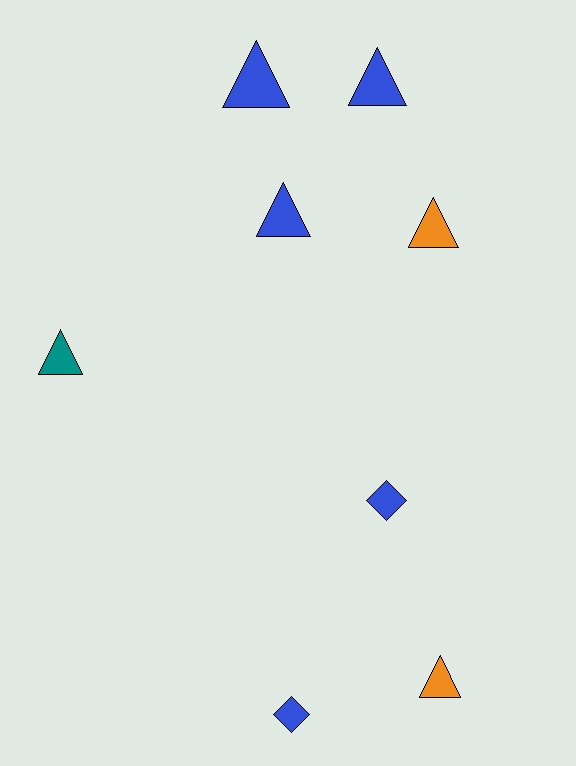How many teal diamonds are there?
There are no teal diamonds.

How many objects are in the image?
There are 8 objects.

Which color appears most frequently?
Blue, with 5 objects.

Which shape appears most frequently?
Triangle, with 6 objects.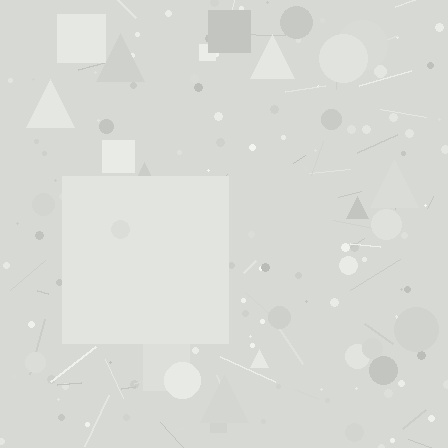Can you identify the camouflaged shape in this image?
The camouflaged shape is a square.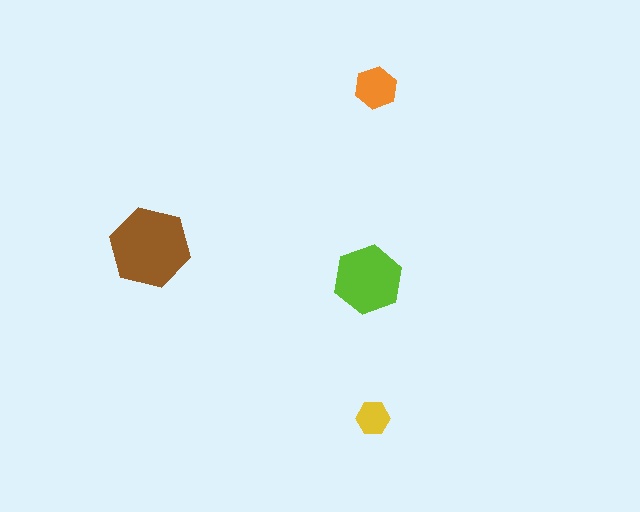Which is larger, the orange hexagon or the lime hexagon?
The lime one.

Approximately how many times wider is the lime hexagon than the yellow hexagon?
About 2 times wider.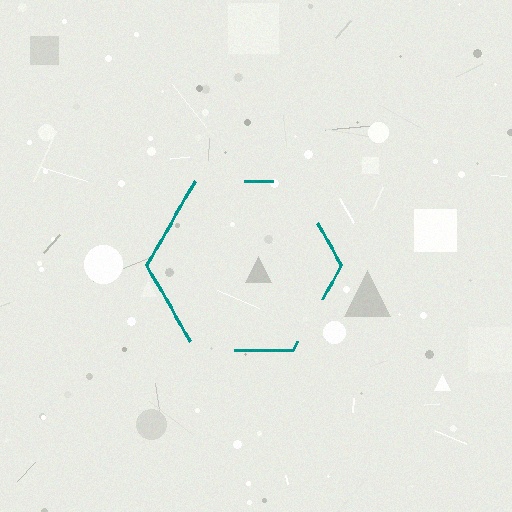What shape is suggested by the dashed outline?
The dashed outline suggests a hexagon.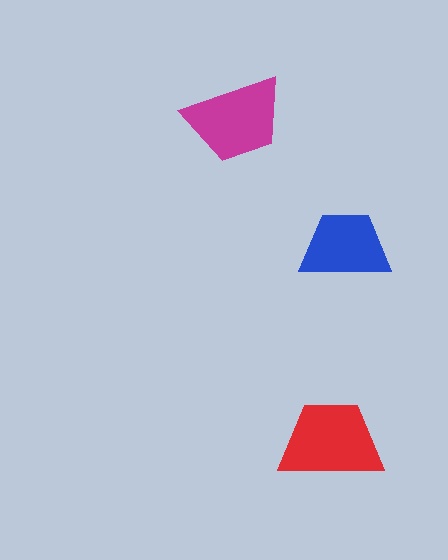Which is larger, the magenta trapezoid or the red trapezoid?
The red one.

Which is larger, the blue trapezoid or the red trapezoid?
The red one.